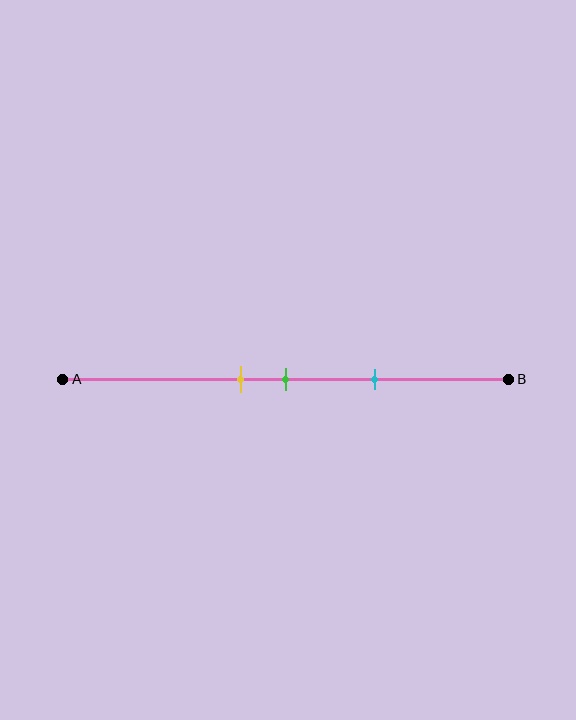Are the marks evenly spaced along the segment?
Yes, the marks are approximately evenly spaced.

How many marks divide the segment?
There are 3 marks dividing the segment.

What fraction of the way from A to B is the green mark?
The green mark is approximately 50% (0.5) of the way from A to B.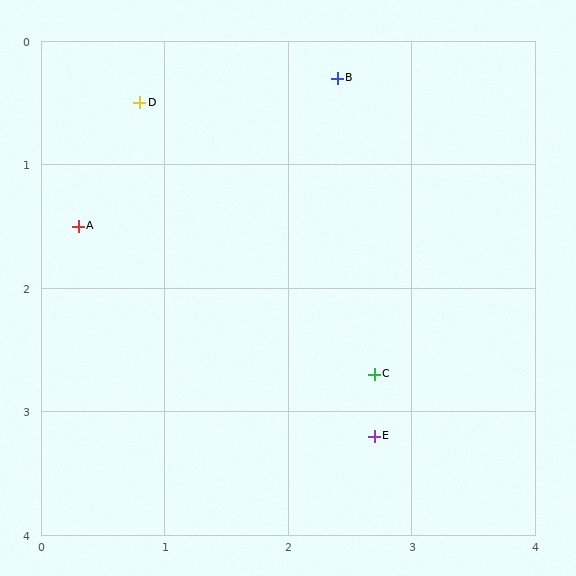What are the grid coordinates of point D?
Point D is at approximately (0.8, 0.5).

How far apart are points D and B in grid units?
Points D and B are about 1.6 grid units apart.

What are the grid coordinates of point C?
Point C is at approximately (2.7, 2.7).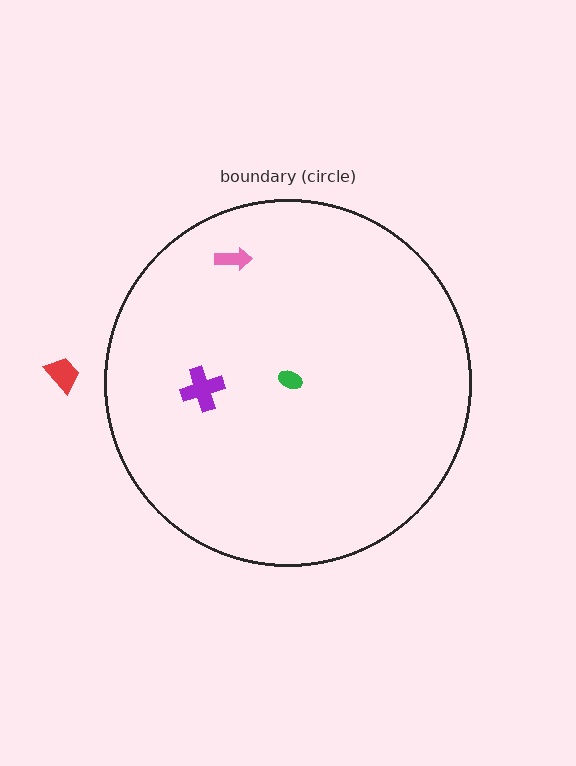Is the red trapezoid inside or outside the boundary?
Outside.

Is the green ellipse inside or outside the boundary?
Inside.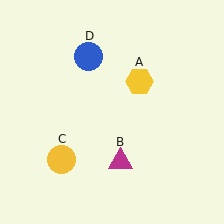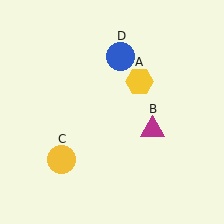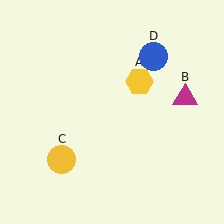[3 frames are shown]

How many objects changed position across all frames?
2 objects changed position: magenta triangle (object B), blue circle (object D).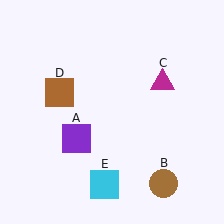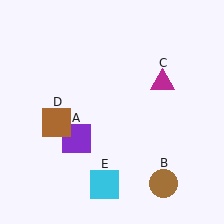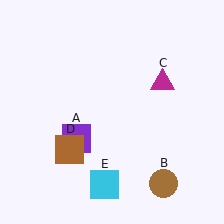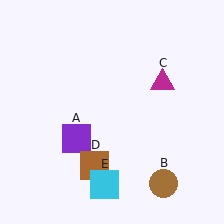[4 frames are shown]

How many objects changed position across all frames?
1 object changed position: brown square (object D).